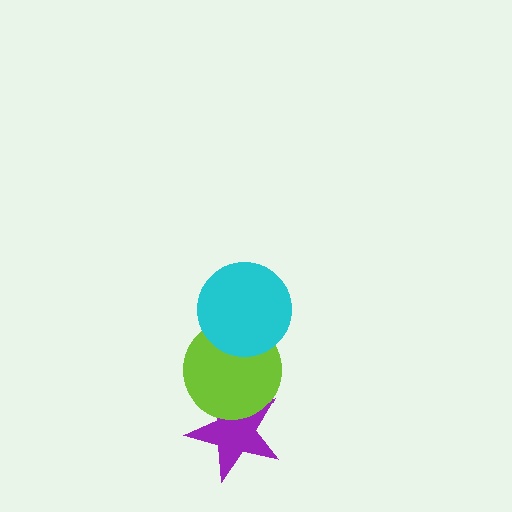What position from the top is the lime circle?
The lime circle is 2nd from the top.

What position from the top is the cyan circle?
The cyan circle is 1st from the top.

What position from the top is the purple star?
The purple star is 3rd from the top.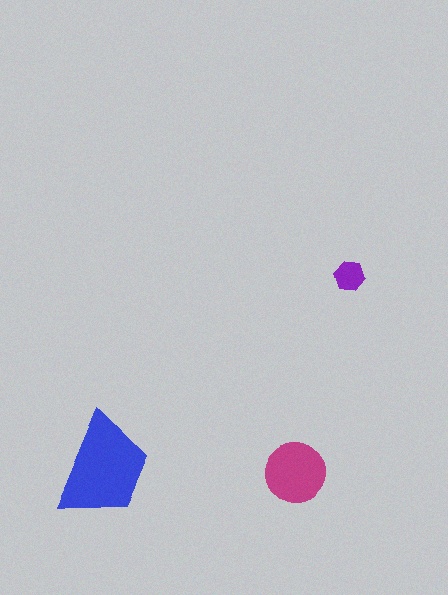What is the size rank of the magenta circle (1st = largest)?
2nd.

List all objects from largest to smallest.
The blue trapezoid, the magenta circle, the purple hexagon.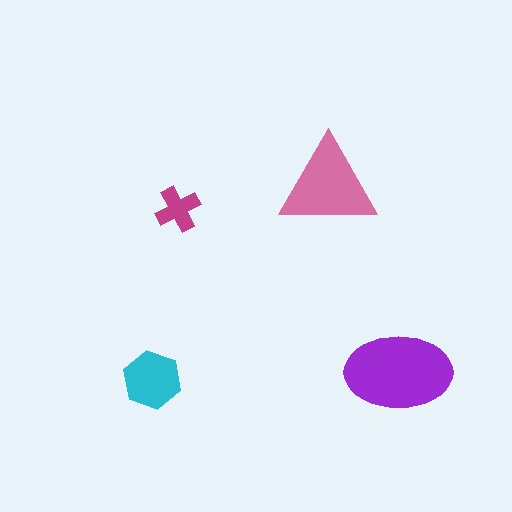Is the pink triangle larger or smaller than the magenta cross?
Larger.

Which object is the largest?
The purple ellipse.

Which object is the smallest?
The magenta cross.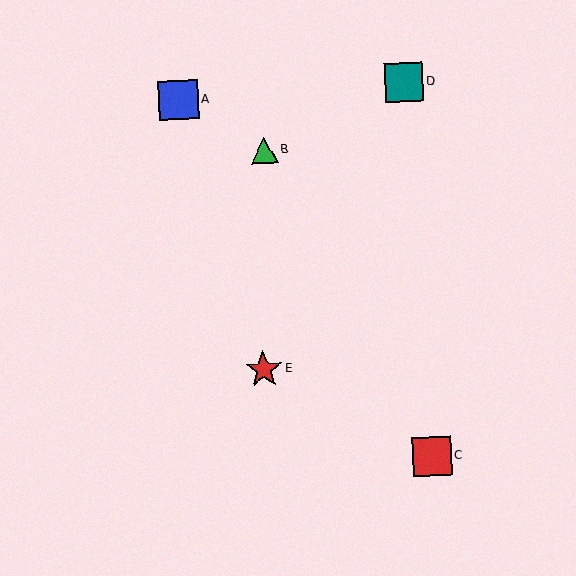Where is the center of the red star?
The center of the red star is at (264, 369).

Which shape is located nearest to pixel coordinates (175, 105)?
The blue square (labeled A) at (179, 100) is nearest to that location.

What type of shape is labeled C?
Shape C is a red square.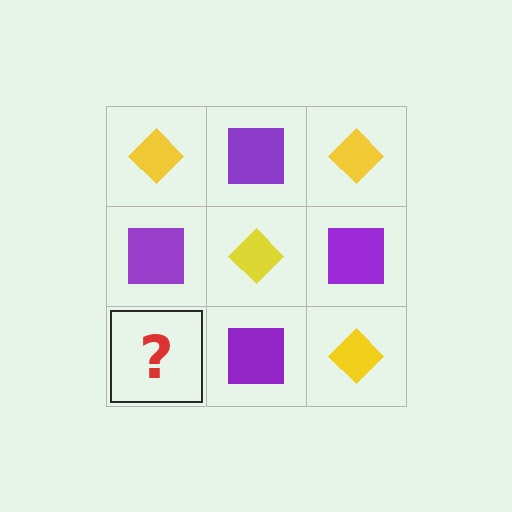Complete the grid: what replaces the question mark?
The question mark should be replaced with a yellow diamond.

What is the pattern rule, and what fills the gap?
The rule is that it alternates yellow diamond and purple square in a checkerboard pattern. The gap should be filled with a yellow diamond.